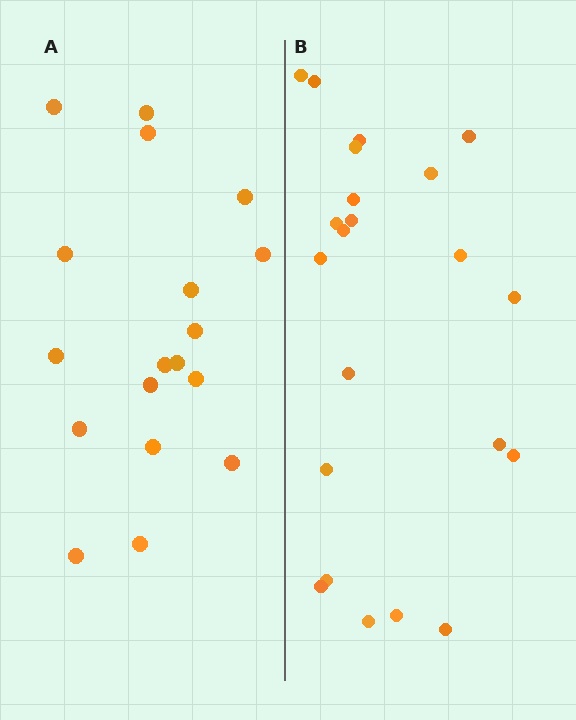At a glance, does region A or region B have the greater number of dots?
Region B (the right region) has more dots.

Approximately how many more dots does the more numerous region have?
Region B has about 4 more dots than region A.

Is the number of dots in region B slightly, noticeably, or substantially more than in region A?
Region B has only slightly more — the two regions are fairly close. The ratio is roughly 1.2 to 1.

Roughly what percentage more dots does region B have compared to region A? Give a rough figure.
About 20% more.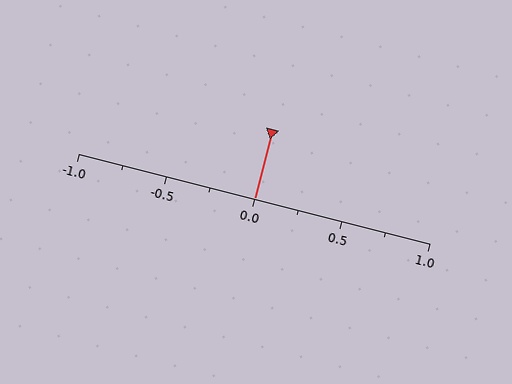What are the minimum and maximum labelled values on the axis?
The axis runs from -1.0 to 1.0.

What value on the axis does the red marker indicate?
The marker indicates approximately 0.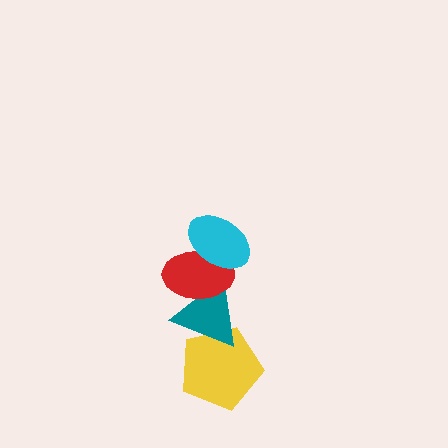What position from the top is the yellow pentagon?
The yellow pentagon is 4th from the top.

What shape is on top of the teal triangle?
The red ellipse is on top of the teal triangle.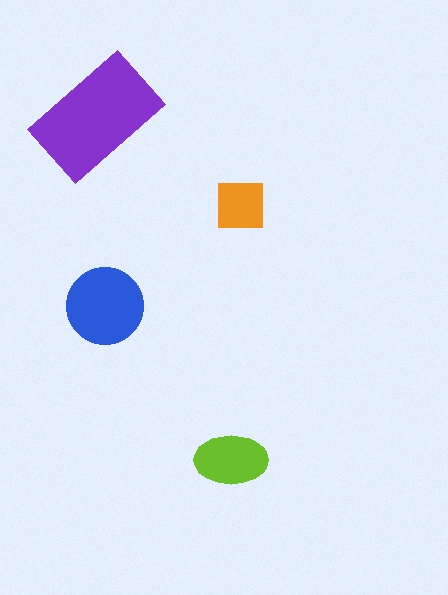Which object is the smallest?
The orange square.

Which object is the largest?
The purple rectangle.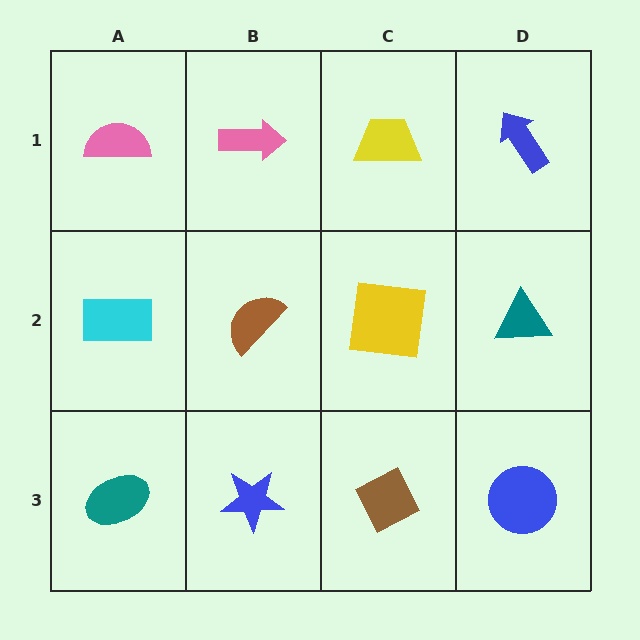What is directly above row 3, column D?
A teal triangle.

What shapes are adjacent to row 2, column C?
A yellow trapezoid (row 1, column C), a brown diamond (row 3, column C), a brown semicircle (row 2, column B), a teal triangle (row 2, column D).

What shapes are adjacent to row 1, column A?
A cyan rectangle (row 2, column A), a pink arrow (row 1, column B).